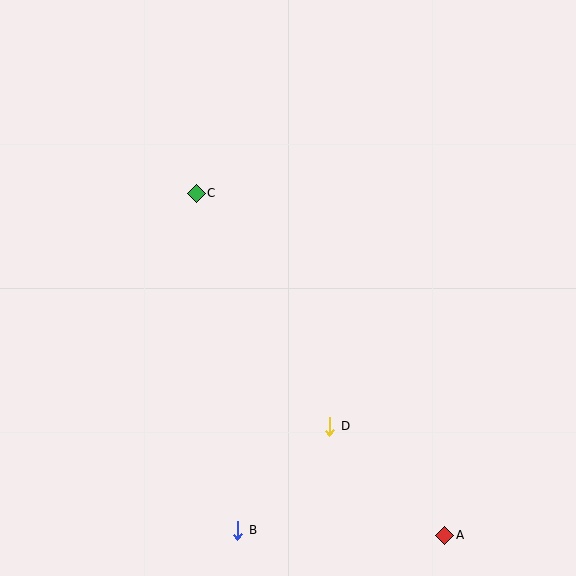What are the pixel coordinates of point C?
Point C is at (196, 193).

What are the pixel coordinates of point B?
Point B is at (238, 530).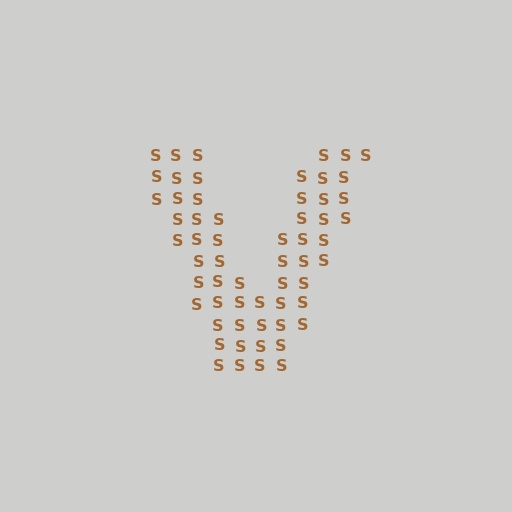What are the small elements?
The small elements are letter S's.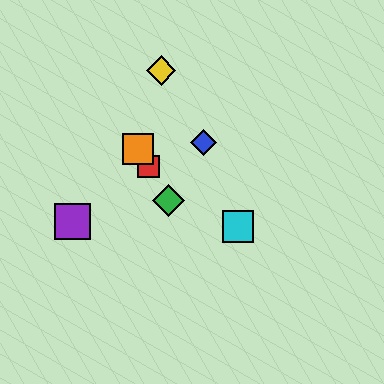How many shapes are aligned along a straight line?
3 shapes (the red square, the green diamond, the orange square) are aligned along a straight line.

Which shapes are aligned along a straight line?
The red square, the green diamond, the orange square are aligned along a straight line.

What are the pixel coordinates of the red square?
The red square is at (148, 166).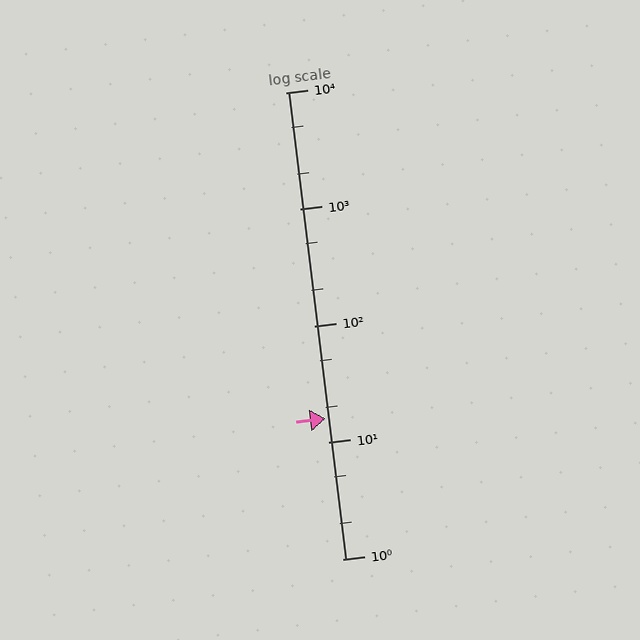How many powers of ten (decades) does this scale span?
The scale spans 4 decades, from 1 to 10000.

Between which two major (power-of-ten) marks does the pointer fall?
The pointer is between 10 and 100.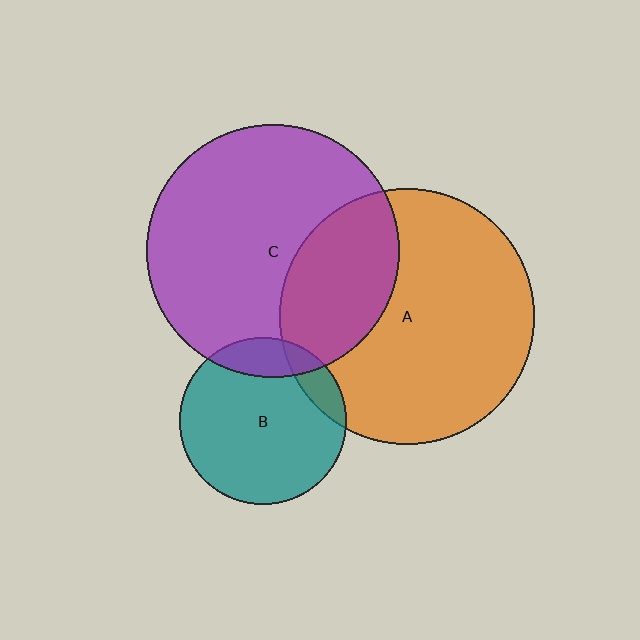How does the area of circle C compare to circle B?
Approximately 2.3 times.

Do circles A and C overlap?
Yes.